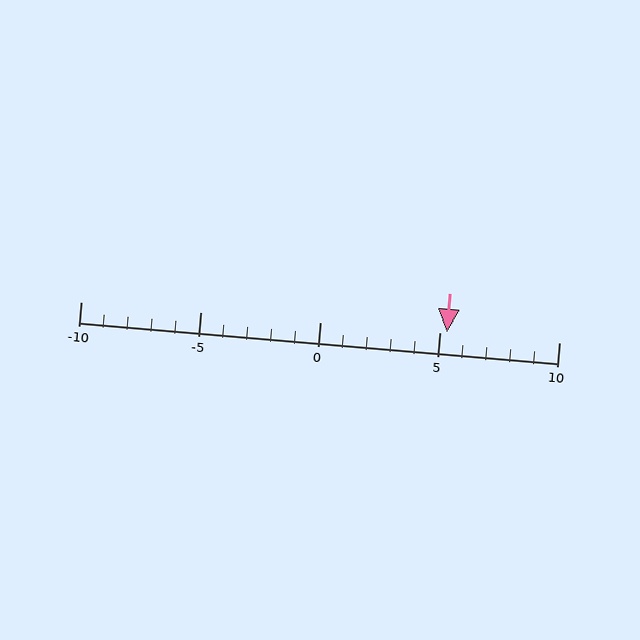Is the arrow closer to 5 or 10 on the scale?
The arrow is closer to 5.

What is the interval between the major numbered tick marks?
The major tick marks are spaced 5 units apart.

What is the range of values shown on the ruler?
The ruler shows values from -10 to 10.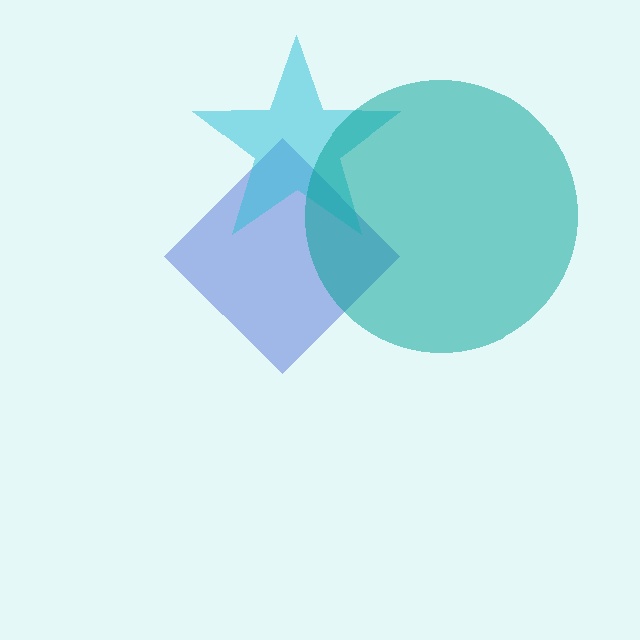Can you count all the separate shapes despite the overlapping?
Yes, there are 3 separate shapes.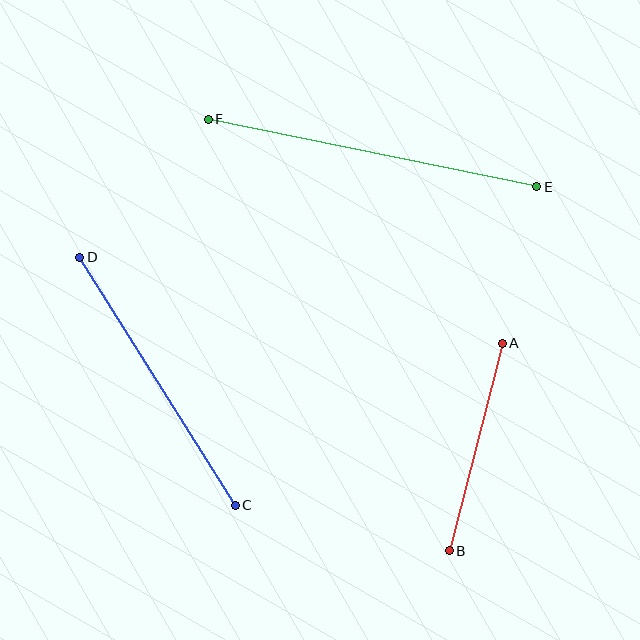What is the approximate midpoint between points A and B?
The midpoint is at approximately (476, 447) pixels.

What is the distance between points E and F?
The distance is approximately 335 pixels.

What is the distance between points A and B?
The distance is approximately 214 pixels.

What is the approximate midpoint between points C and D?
The midpoint is at approximately (157, 381) pixels.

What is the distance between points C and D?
The distance is approximately 293 pixels.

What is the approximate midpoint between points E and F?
The midpoint is at approximately (372, 153) pixels.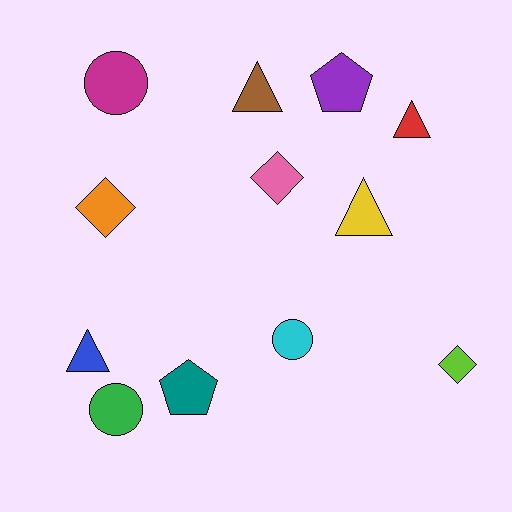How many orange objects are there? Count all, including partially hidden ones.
There is 1 orange object.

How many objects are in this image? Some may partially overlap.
There are 12 objects.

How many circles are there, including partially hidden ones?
There are 3 circles.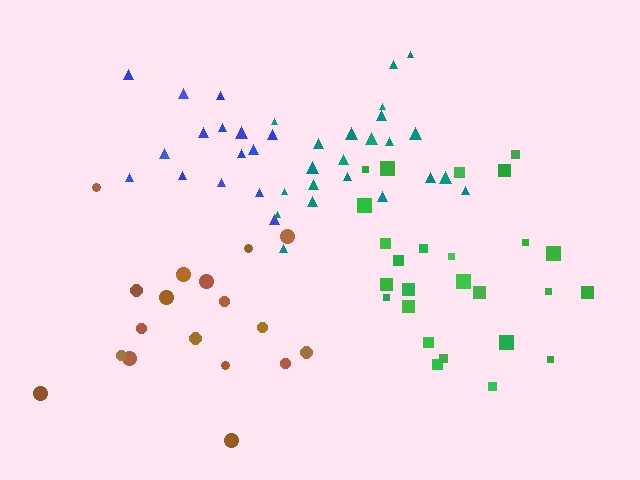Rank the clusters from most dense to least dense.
blue, teal, green, brown.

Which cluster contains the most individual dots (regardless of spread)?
Green (26).